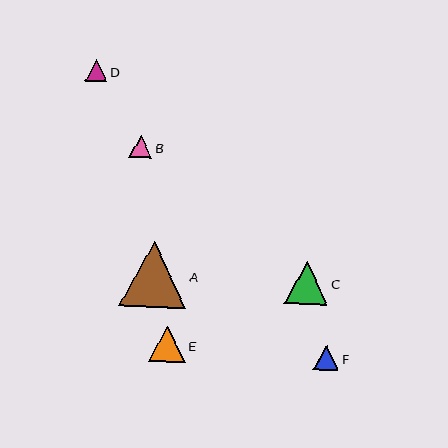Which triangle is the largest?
Triangle A is the largest with a size of approximately 66 pixels.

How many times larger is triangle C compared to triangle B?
Triangle C is approximately 1.9 times the size of triangle B.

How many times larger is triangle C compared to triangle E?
Triangle C is approximately 1.2 times the size of triangle E.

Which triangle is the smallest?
Triangle D is the smallest with a size of approximately 22 pixels.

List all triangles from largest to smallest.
From largest to smallest: A, C, E, F, B, D.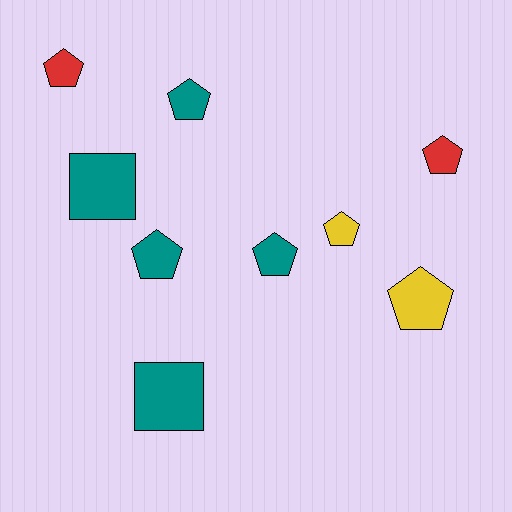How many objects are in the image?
There are 9 objects.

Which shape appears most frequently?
Pentagon, with 7 objects.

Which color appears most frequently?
Teal, with 5 objects.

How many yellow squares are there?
There are no yellow squares.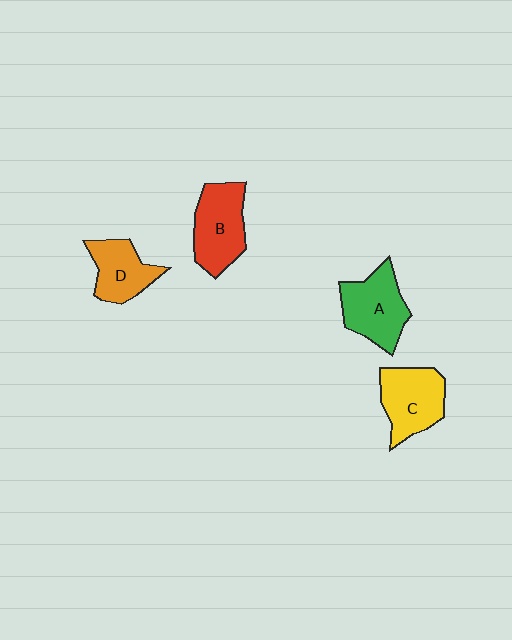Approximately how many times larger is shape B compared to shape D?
Approximately 1.3 times.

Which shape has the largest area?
Shape B (red).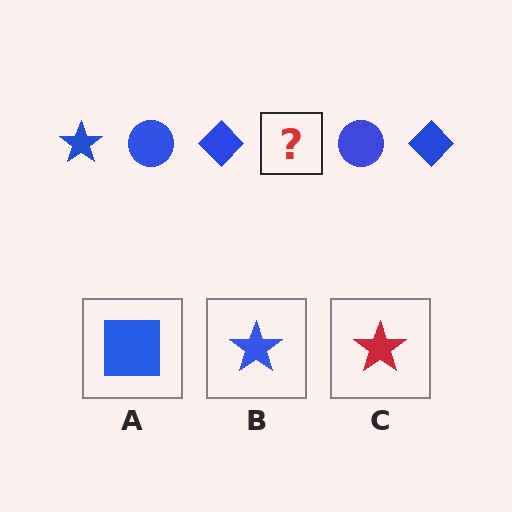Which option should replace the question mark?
Option B.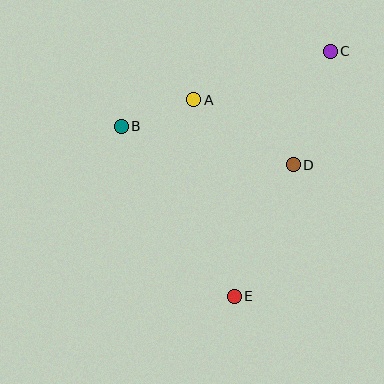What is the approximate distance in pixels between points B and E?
The distance between B and E is approximately 204 pixels.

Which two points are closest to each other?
Points A and B are closest to each other.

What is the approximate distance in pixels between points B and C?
The distance between B and C is approximately 222 pixels.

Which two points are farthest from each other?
Points C and E are farthest from each other.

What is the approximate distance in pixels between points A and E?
The distance between A and E is approximately 200 pixels.